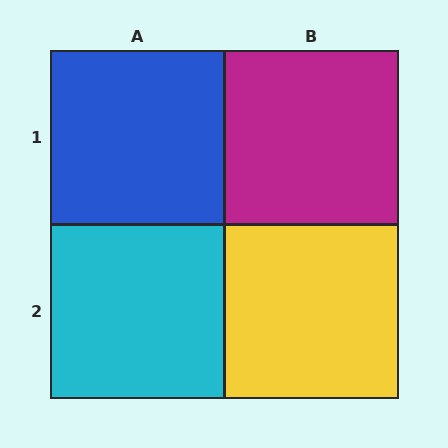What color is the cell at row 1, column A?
Blue.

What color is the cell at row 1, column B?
Magenta.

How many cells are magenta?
1 cell is magenta.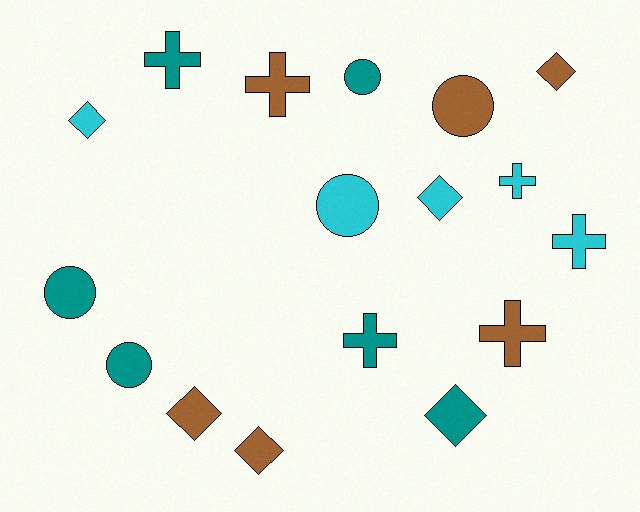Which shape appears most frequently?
Diamond, with 6 objects.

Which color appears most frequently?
Brown, with 6 objects.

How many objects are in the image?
There are 17 objects.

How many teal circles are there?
There are 3 teal circles.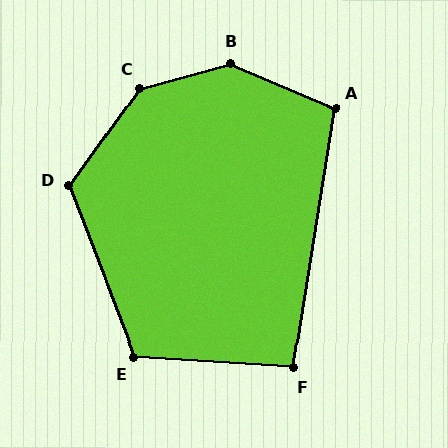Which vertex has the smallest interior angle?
F, at approximately 95 degrees.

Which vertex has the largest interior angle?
B, at approximately 142 degrees.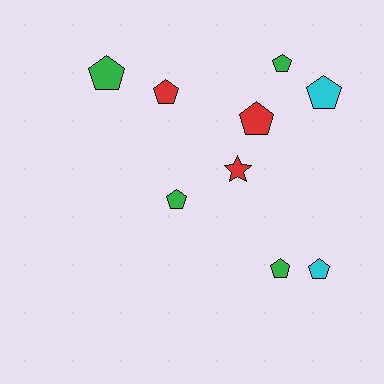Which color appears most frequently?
Green, with 4 objects.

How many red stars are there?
There is 1 red star.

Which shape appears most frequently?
Pentagon, with 8 objects.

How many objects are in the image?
There are 9 objects.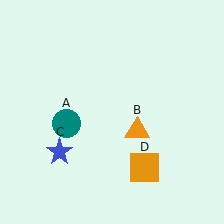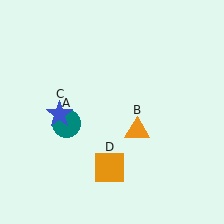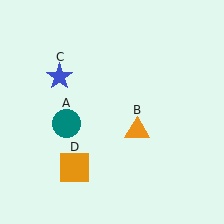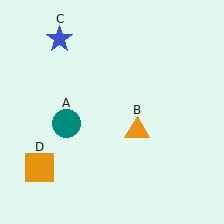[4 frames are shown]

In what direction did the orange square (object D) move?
The orange square (object D) moved left.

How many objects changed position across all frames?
2 objects changed position: blue star (object C), orange square (object D).